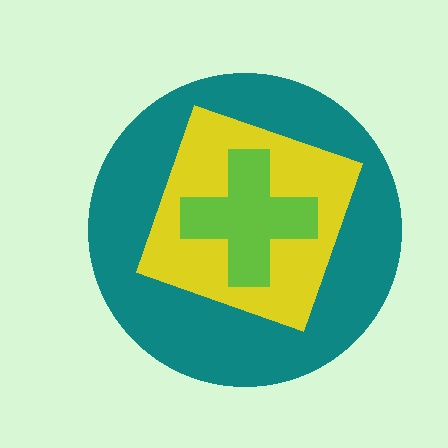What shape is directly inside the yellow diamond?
The lime cross.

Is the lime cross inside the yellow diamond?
Yes.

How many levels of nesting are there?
3.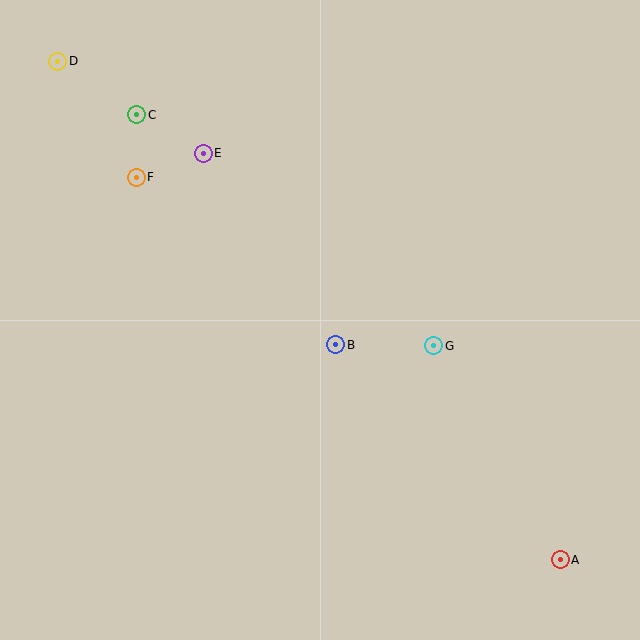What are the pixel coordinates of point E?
Point E is at (203, 153).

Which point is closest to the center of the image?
Point B at (336, 345) is closest to the center.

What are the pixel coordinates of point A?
Point A is at (560, 560).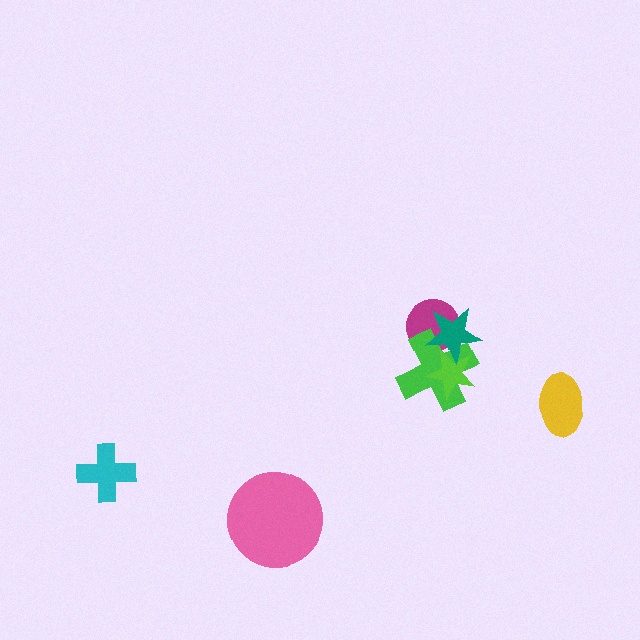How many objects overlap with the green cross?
3 objects overlap with the green cross.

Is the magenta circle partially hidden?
Yes, it is partially covered by another shape.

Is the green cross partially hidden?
Yes, it is partially covered by another shape.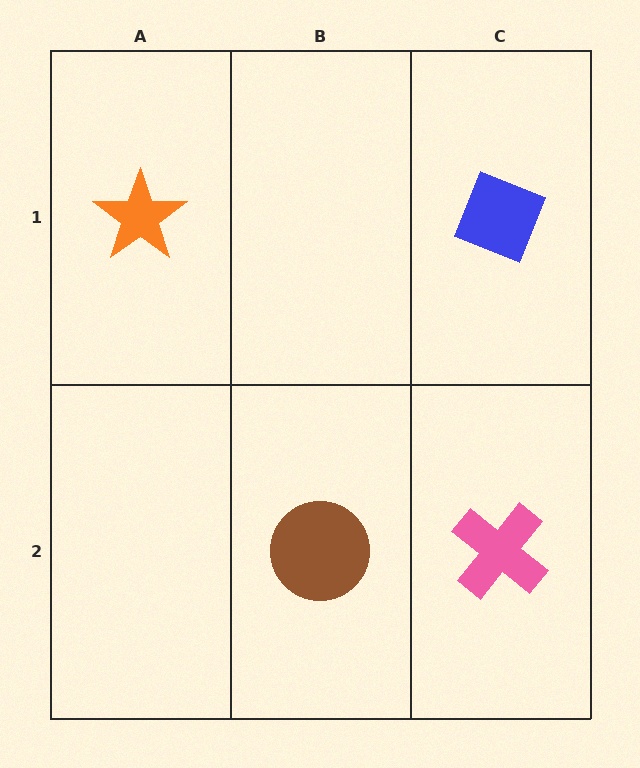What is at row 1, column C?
A blue diamond.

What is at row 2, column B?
A brown circle.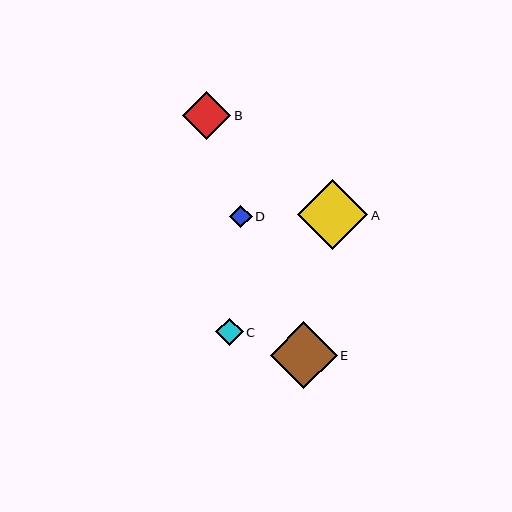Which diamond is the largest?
Diamond A is the largest with a size of approximately 70 pixels.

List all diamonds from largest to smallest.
From largest to smallest: A, E, B, C, D.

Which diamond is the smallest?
Diamond D is the smallest with a size of approximately 22 pixels.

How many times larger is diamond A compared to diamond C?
Diamond A is approximately 2.5 times the size of diamond C.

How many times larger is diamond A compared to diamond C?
Diamond A is approximately 2.5 times the size of diamond C.